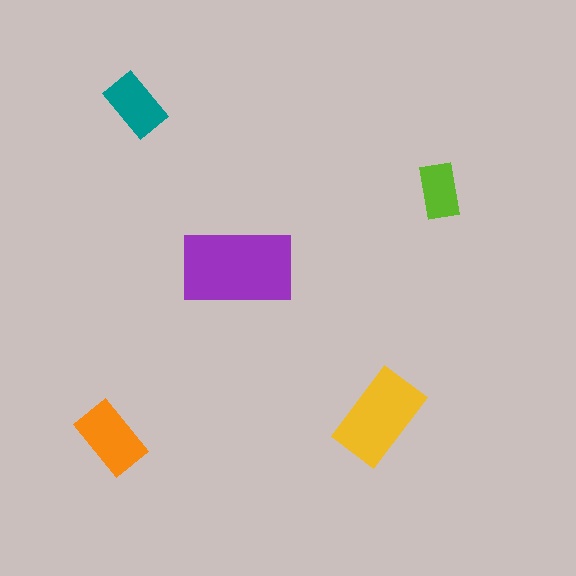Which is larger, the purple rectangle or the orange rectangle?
The purple one.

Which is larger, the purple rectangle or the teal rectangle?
The purple one.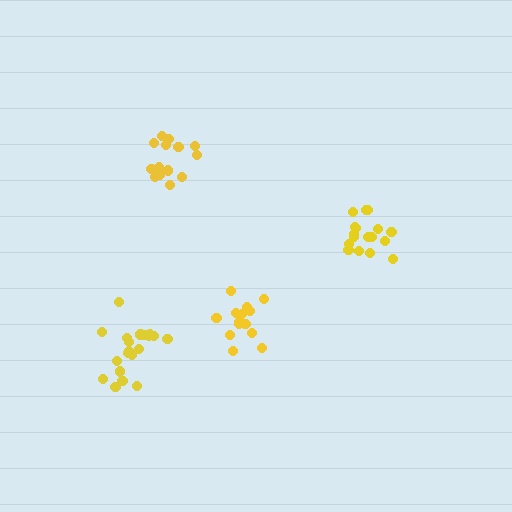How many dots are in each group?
Group 1: 14 dots, Group 2: 20 dots, Group 3: 15 dots, Group 4: 17 dots (66 total).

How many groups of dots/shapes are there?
There are 4 groups.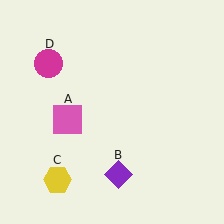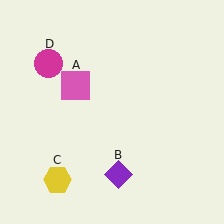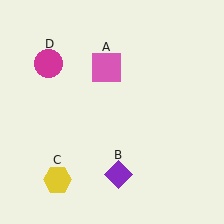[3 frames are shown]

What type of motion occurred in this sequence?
The pink square (object A) rotated clockwise around the center of the scene.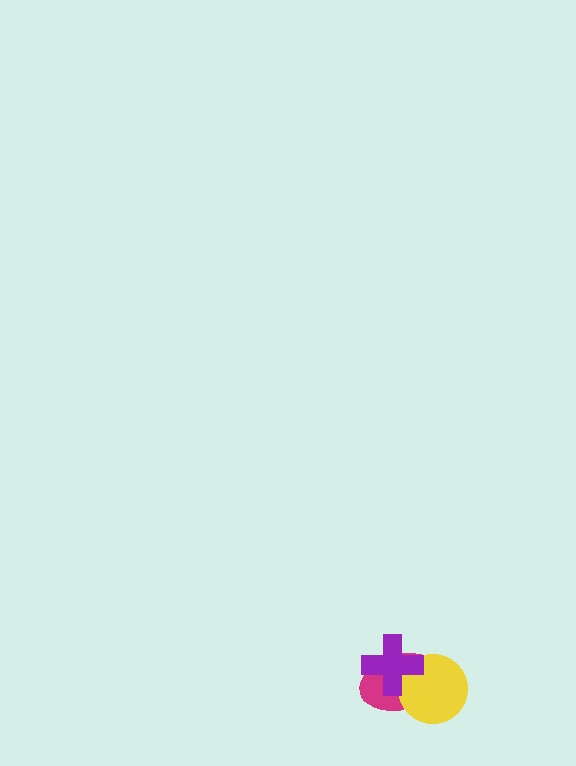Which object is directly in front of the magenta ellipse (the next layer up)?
The yellow circle is directly in front of the magenta ellipse.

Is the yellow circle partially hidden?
Yes, it is partially covered by another shape.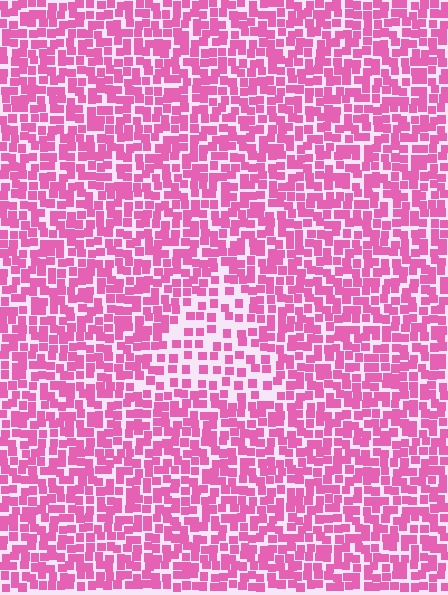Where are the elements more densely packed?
The elements are more densely packed outside the triangle boundary.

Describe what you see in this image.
The image contains small pink elements arranged at two different densities. A triangle-shaped region is visible where the elements are less densely packed than the surrounding area.